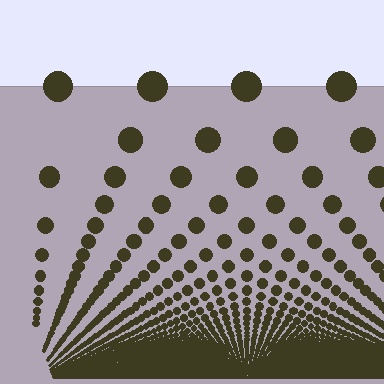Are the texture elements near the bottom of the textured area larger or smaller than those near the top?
Smaller. The gradient is inverted — elements near the bottom are smaller and denser.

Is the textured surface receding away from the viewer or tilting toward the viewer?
The surface appears to tilt toward the viewer. Texture elements get larger and sparser toward the top.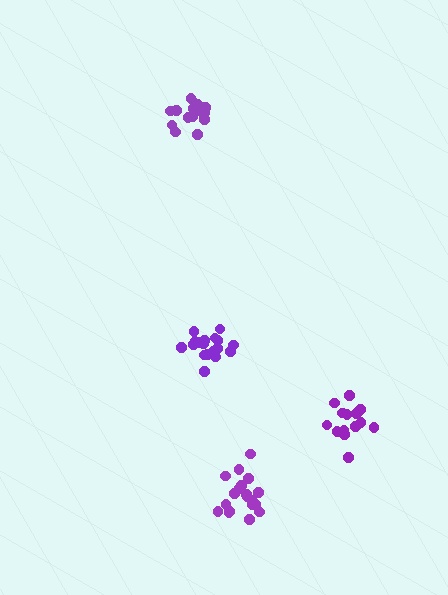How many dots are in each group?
Group 1: 19 dots, Group 2: 19 dots, Group 3: 14 dots, Group 4: 16 dots (68 total).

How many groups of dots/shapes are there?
There are 4 groups.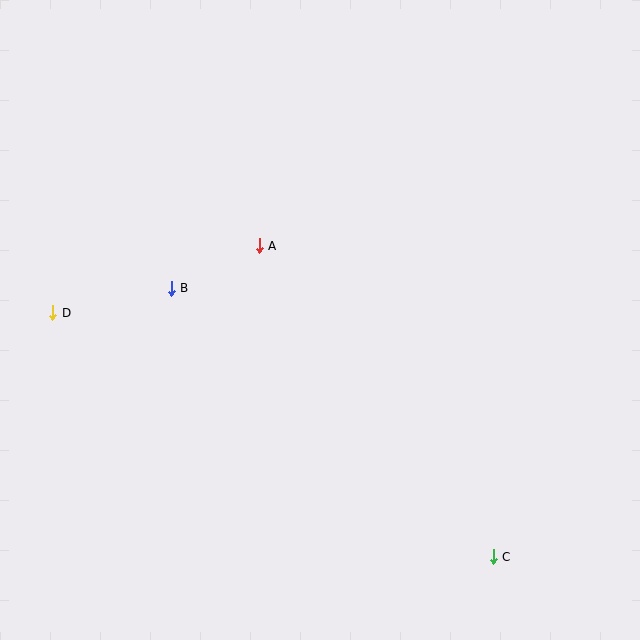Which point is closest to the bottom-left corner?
Point D is closest to the bottom-left corner.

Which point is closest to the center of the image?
Point A at (259, 246) is closest to the center.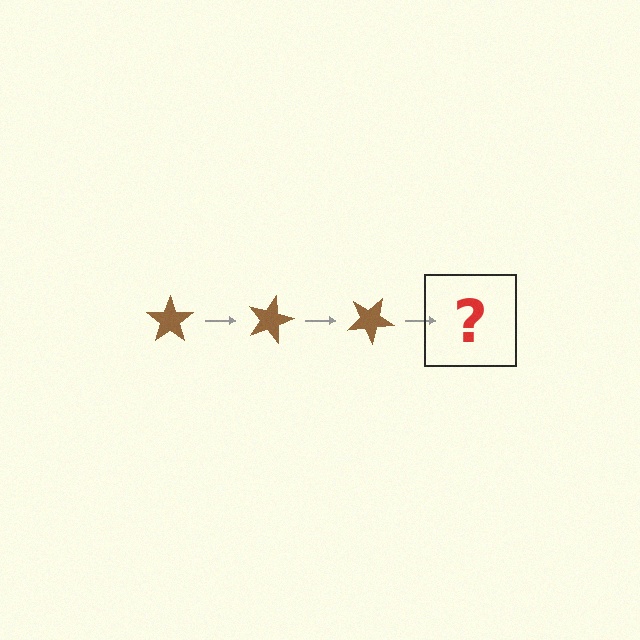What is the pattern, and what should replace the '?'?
The pattern is that the star rotates 15 degrees each step. The '?' should be a brown star rotated 45 degrees.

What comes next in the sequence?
The next element should be a brown star rotated 45 degrees.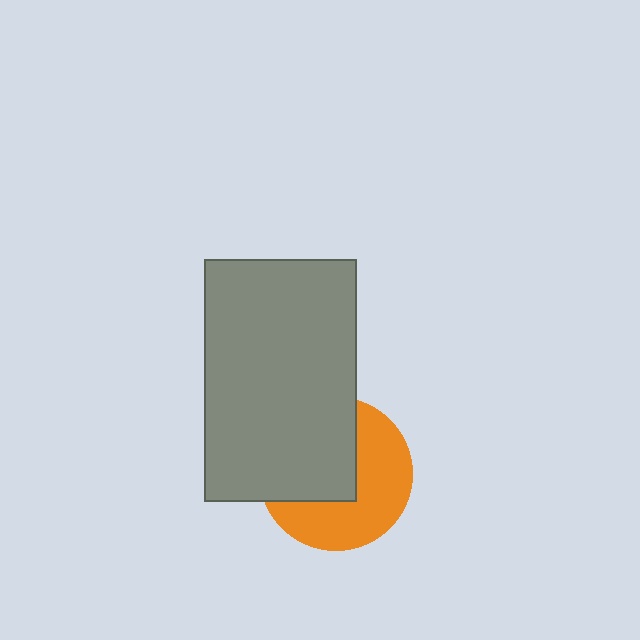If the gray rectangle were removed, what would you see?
You would see the complete orange circle.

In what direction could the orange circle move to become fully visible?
The orange circle could move toward the lower-right. That would shift it out from behind the gray rectangle entirely.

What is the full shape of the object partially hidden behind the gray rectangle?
The partially hidden object is an orange circle.